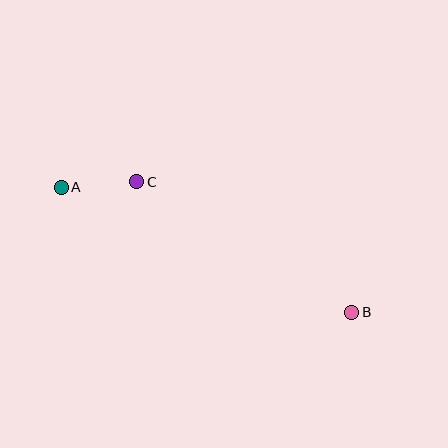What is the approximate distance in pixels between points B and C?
The distance between B and C is approximately 252 pixels.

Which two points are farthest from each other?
Points A and B are farthest from each other.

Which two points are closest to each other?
Points A and C are closest to each other.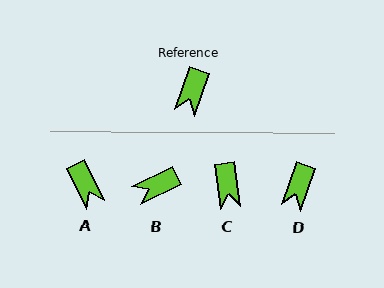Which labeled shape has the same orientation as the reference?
D.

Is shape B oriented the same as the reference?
No, it is off by about 45 degrees.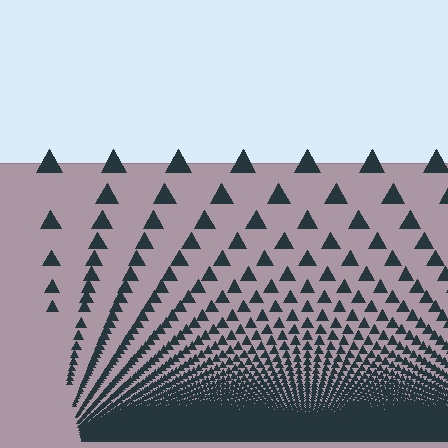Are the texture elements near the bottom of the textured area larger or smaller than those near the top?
Smaller. The gradient is inverted — elements near the bottom are smaller and denser.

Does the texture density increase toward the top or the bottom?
Density increases toward the bottom.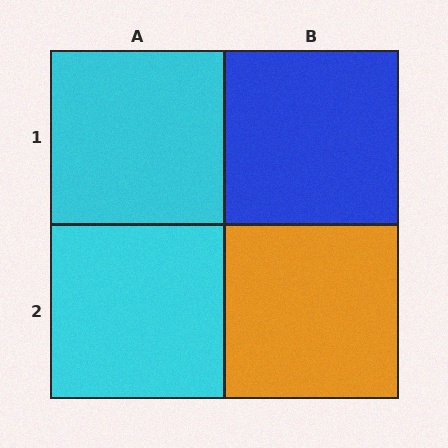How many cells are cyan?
2 cells are cyan.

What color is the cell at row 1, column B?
Blue.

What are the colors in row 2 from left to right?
Cyan, orange.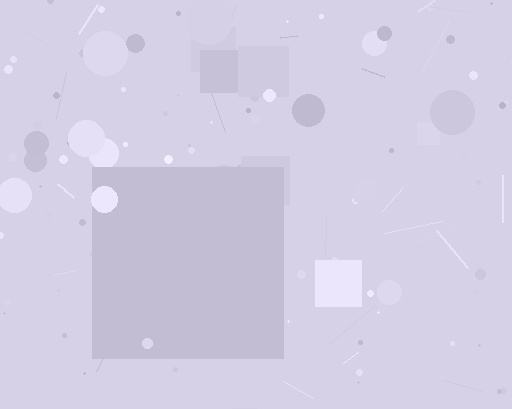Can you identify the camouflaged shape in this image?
The camouflaged shape is a square.